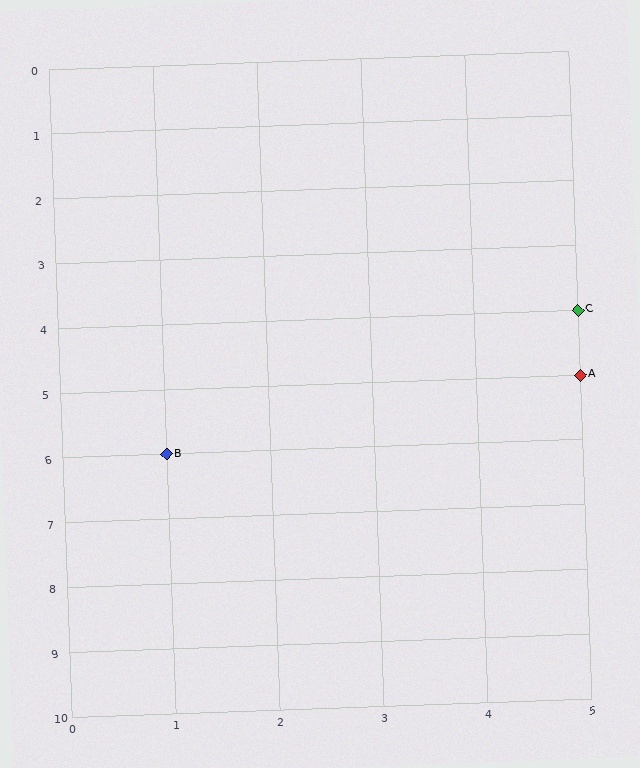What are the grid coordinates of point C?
Point C is at grid coordinates (5, 4).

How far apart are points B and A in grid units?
Points B and A are 4 columns and 1 row apart (about 4.1 grid units diagonally).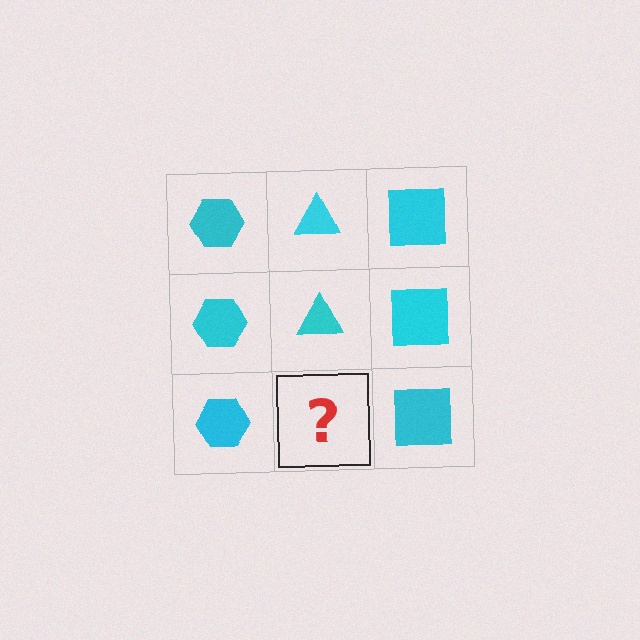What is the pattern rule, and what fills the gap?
The rule is that each column has a consistent shape. The gap should be filled with a cyan triangle.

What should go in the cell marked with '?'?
The missing cell should contain a cyan triangle.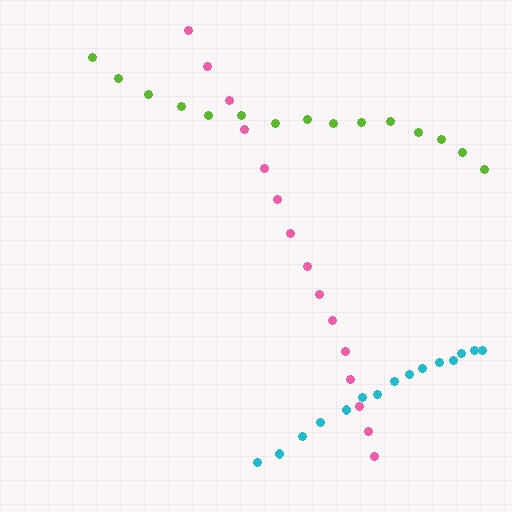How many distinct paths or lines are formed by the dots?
There are 3 distinct paths.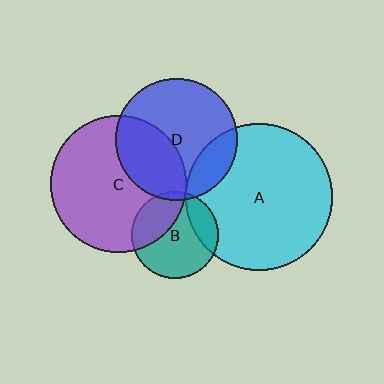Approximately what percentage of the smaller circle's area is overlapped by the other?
Approximately 35%.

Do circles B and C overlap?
Yes.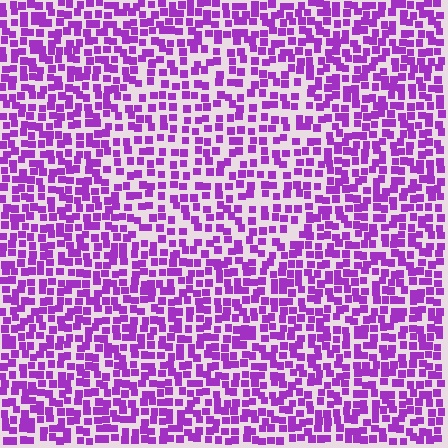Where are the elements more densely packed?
The elements are more densely packed outside the circle boundary.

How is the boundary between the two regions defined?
The boundary is defined by a change in element density (approximately 1.5x ratio). All elements are the same color, size, and shape.